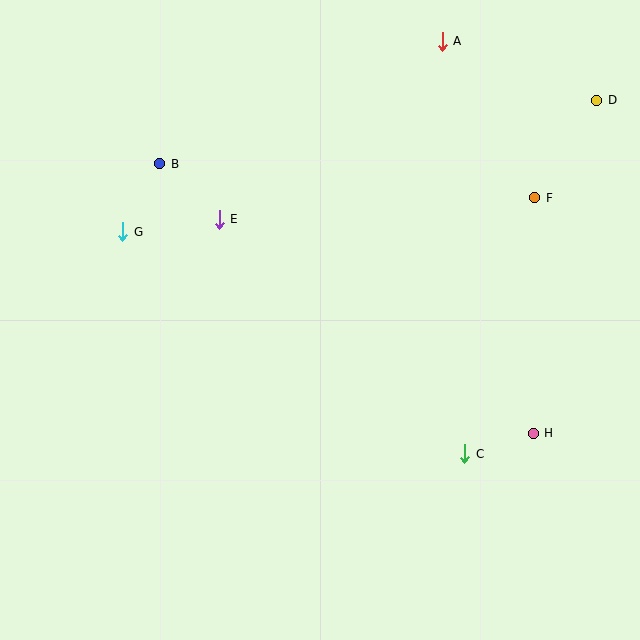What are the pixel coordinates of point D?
Point D is at (597, 100).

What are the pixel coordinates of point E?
Point E is at (219, 219).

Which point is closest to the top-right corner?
Point D is closest to the top-right corner.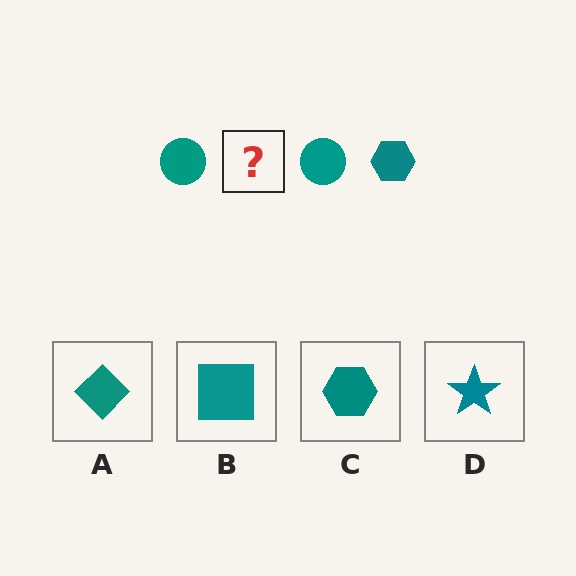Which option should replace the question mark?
Option C.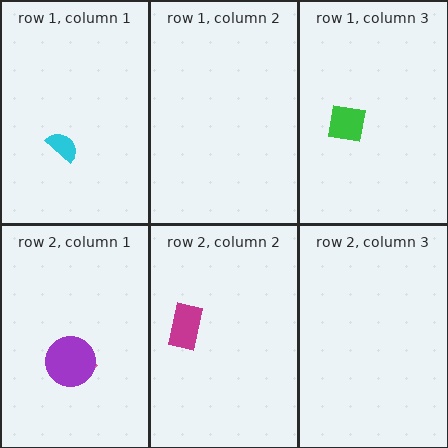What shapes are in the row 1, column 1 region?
The cyan semicircle.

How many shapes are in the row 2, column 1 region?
2.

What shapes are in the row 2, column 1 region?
The pink arrow, the purple circle.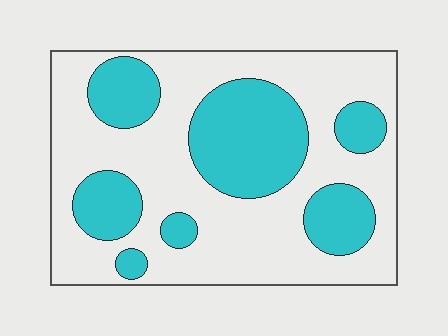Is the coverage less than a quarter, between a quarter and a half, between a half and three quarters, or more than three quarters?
Between a quarter and a half.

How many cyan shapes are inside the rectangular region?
7.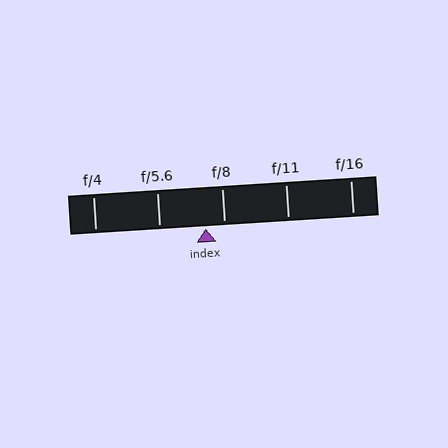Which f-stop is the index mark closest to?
The index mark is closest to f/8.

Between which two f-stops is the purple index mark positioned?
The index mark is between f/5.6 and f/8.